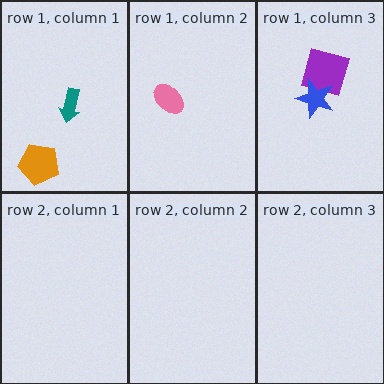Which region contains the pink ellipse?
The row 1, column 2 region.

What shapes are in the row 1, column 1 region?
The teal arrow, the orange pentagon.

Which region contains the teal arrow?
The row 1, column 1 region.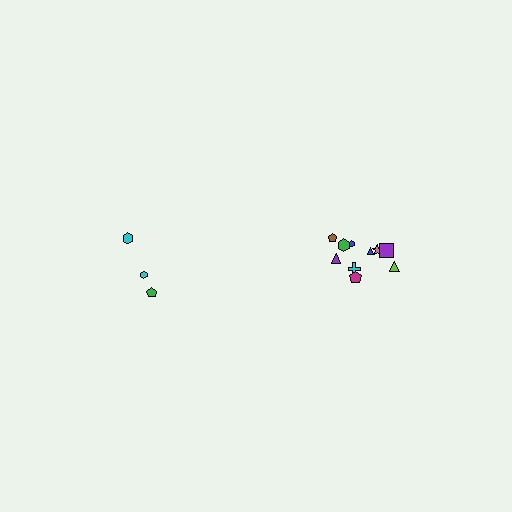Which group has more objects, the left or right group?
The right group.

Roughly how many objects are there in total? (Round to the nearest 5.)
Roughly 15 objects in total.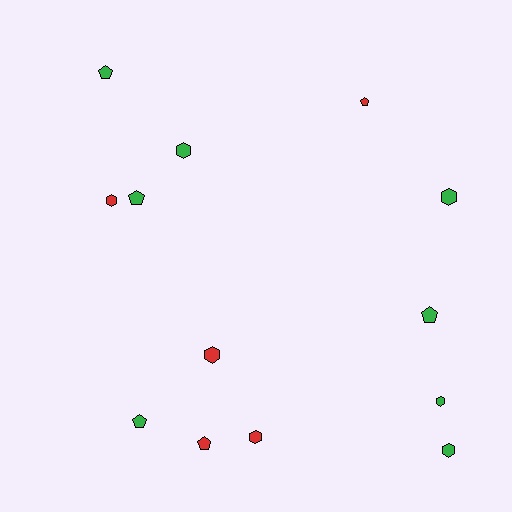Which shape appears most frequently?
Hexagon, with 7 objects.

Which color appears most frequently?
Green, with 8 objects.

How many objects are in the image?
There are 13 objects.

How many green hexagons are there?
There are 4 green hexagons.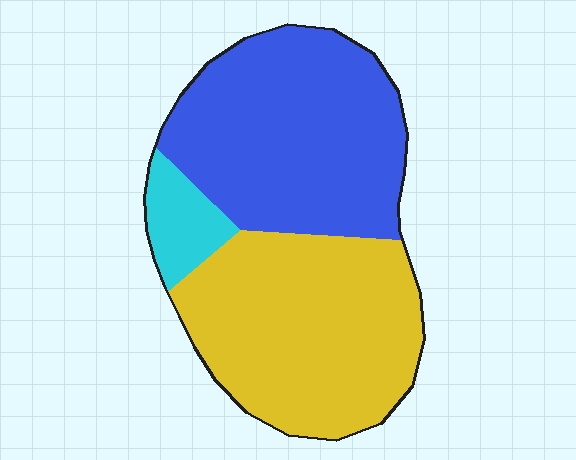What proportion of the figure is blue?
Blue covers around 45% of the figure.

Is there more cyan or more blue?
Blue.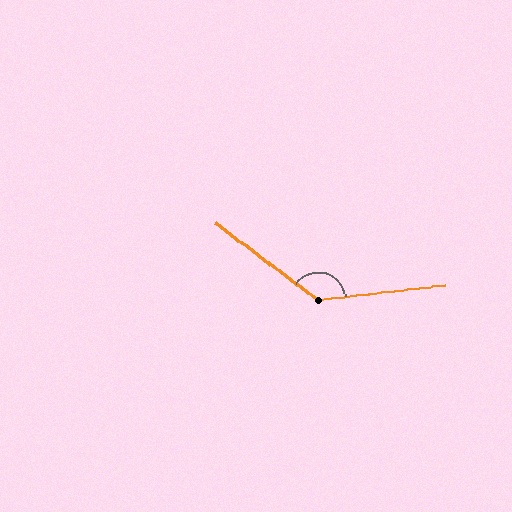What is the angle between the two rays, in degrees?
Approximately 137 degrees.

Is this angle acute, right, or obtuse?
It is obtuse.